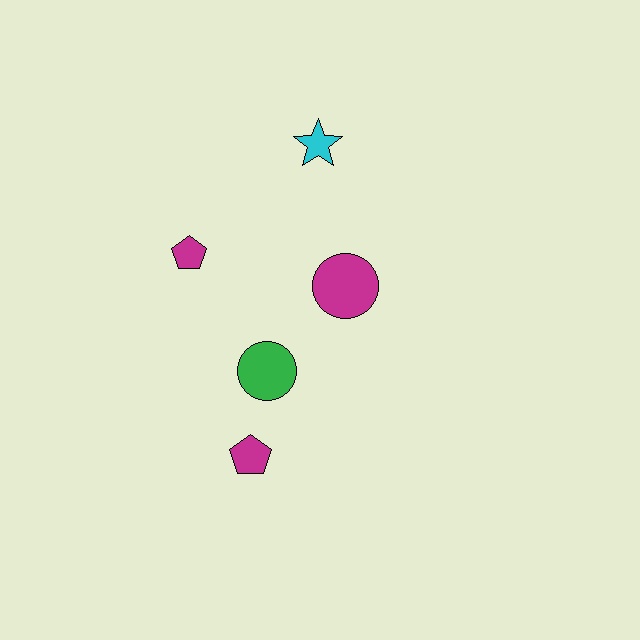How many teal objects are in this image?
There are no teal objects.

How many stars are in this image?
There is 1 star.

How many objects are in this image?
There are 5 objects.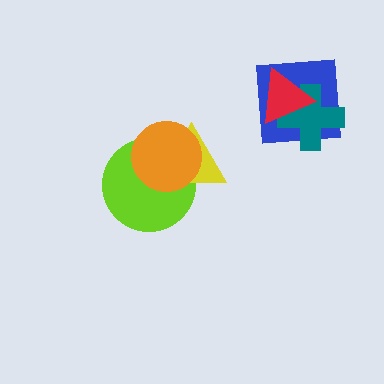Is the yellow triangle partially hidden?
Yes, it is partially covered by another shape.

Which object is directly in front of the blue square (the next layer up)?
The teal cross is directly in front of the blue square.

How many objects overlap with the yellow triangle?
2 objects overlap with the yellow triangle.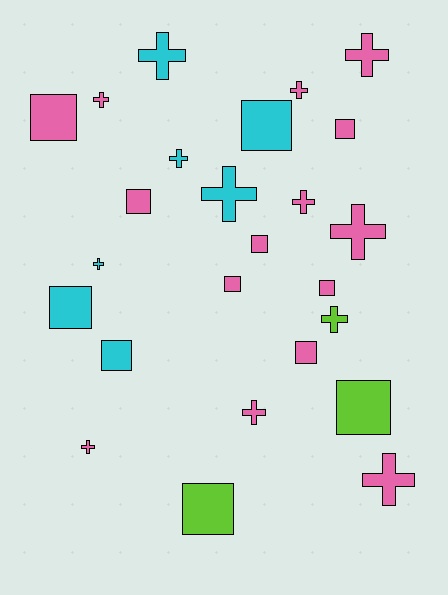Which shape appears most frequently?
Cross, with 13 objects.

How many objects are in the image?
There are 25 objects.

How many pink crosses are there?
There are 8 pink crosses.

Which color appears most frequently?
Pink, with 15 objects.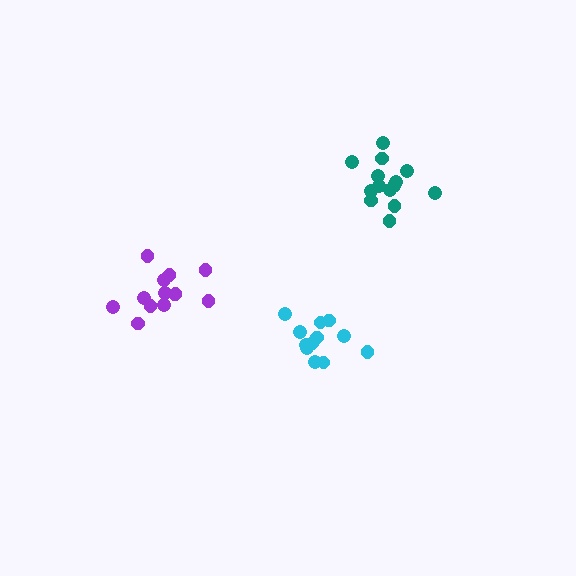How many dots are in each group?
Group 1: 12 dots, Group 2: 14 dots, Group 3: 13 dots (39 total).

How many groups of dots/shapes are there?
There are 3 groups.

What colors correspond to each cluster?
The clusters are colored: cyan, teal, purple.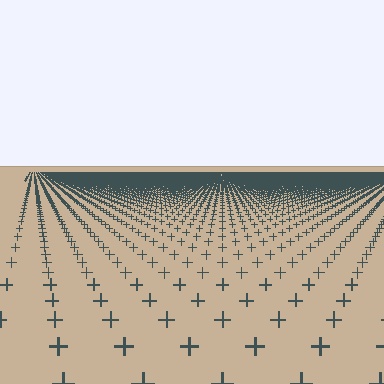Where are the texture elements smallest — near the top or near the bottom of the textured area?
Near the top.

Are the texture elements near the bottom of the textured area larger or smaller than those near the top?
Larger. Near the bottom, elements are closer to the viewer and appear at a bigger on-screen size.